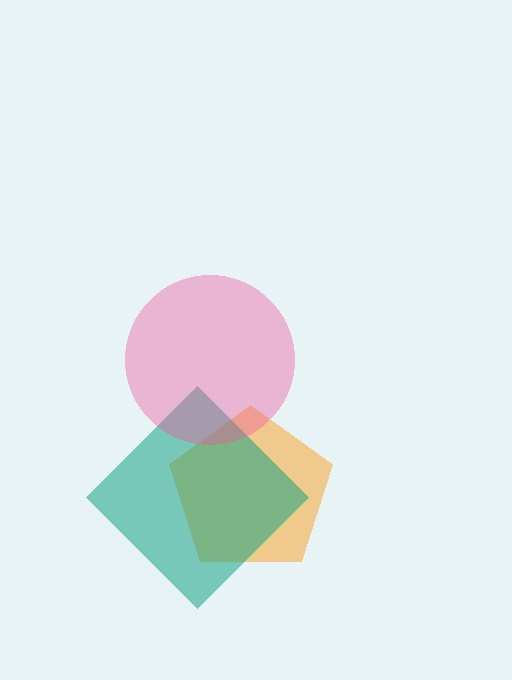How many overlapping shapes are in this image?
There are 3 overlapping shapes in the image.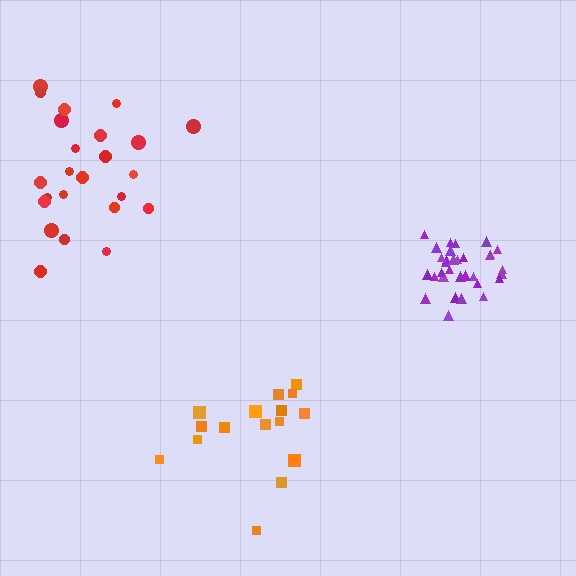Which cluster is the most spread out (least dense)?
Red.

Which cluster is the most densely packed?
Purple.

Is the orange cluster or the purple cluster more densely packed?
Purple.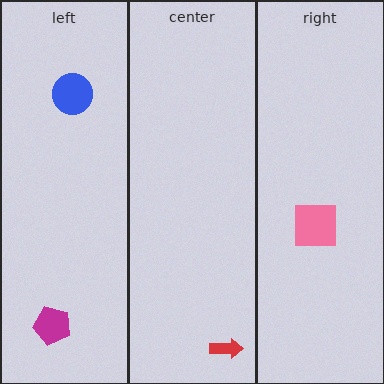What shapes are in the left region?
The blue circle, the magenta pentagon.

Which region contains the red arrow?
The center region.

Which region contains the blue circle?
The left region.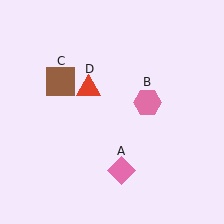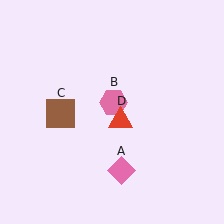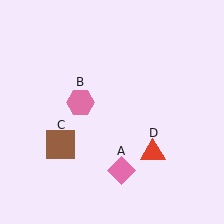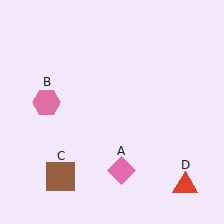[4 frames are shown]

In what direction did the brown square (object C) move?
The brown square (object C) moved down.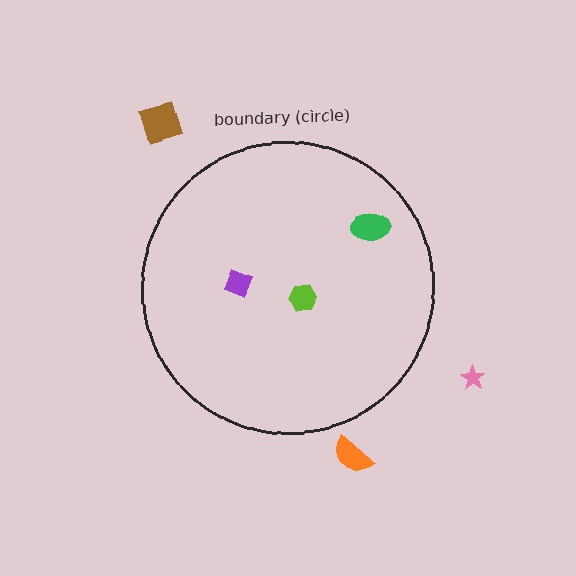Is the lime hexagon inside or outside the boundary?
Inside.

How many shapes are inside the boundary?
3 inside, 3 outside.